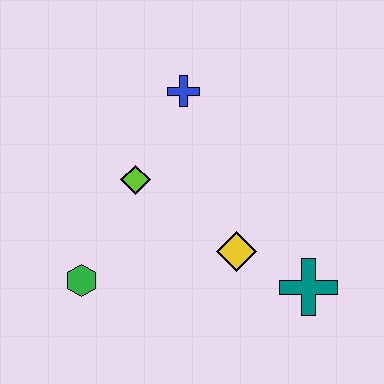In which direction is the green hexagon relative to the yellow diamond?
The green hexagon is to the left of the yellow diamond.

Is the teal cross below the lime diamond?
Yes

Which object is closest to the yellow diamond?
The teal cross is closest to the yellow diamond.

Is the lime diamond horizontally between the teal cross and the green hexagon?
Yes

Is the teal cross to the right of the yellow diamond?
Yes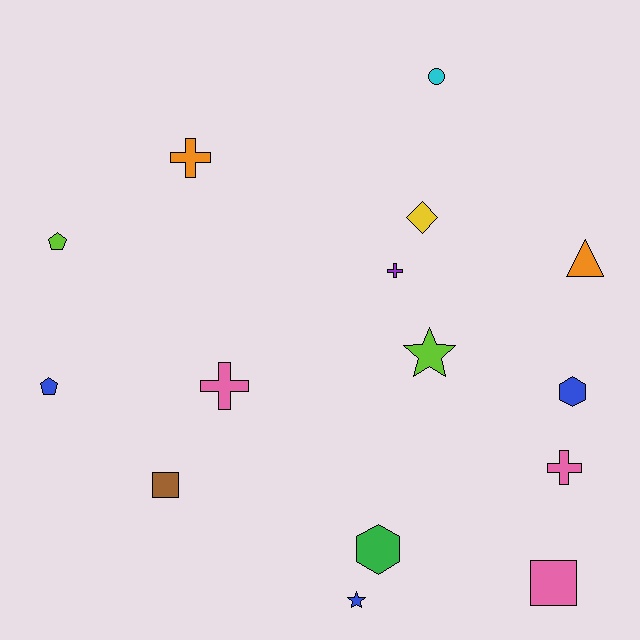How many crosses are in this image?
There are 4 crosses.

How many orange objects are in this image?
There are 2 orange objects.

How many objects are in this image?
There are 15 objects.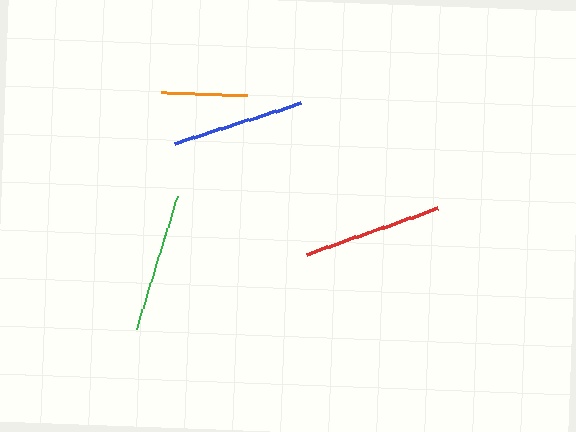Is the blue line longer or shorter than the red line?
The red line is longer than the blue line.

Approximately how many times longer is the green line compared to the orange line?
The green line is approximately 1.6 times the length of the orange line.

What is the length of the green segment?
The green segment is approximately 139 pixels long.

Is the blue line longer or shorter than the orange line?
The blue line is longer than the orange line.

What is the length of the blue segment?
The blue segment is approximately 132 pixels long.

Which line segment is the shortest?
The orange line is the shortest at approximately 86 pixels.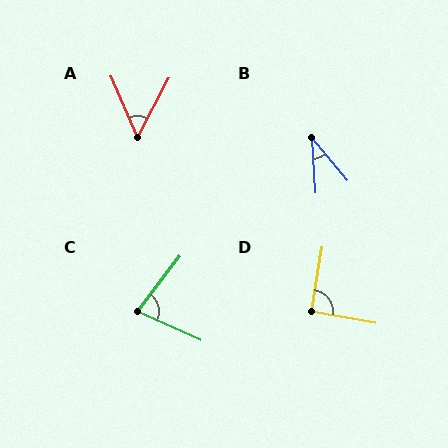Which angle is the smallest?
B, at approximately 37 degrees.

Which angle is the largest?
D, at approximately 91 degrees.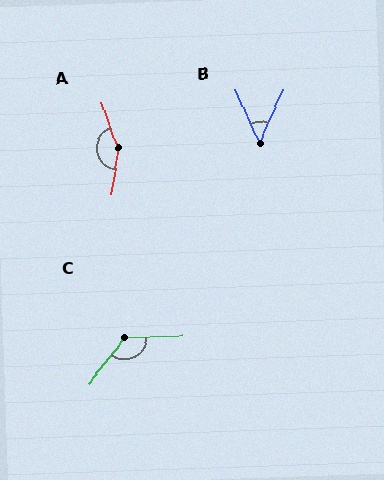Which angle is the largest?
A, at approximately 152 degrees.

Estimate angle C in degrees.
Approximately 130 degrees.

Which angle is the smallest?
B, at approximately 48 degrees.